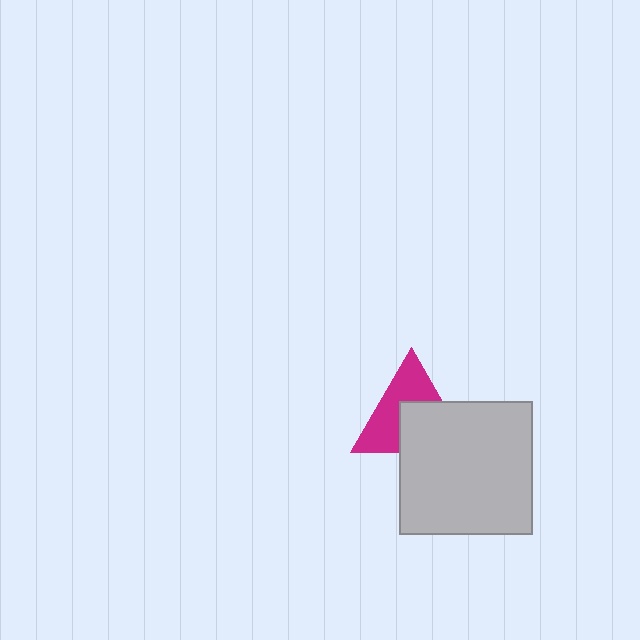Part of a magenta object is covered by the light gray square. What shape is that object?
It is a triangle.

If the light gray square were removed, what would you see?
You would see the complete magenta triangle.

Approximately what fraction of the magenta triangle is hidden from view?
Roughly 46% of the magenta triangle is hidden behind the light gray square.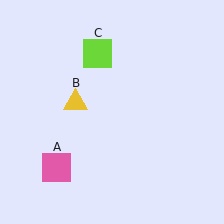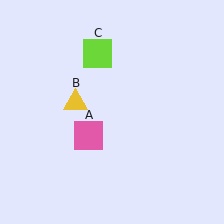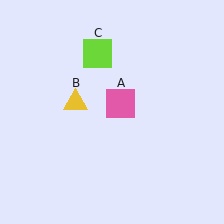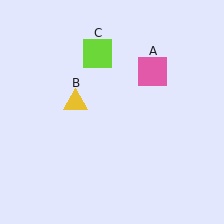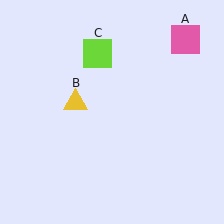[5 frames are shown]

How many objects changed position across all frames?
1 object changed position: pink square (object A).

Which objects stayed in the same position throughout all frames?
Yellow triangle (object B) and lime square (object C) remained stationary.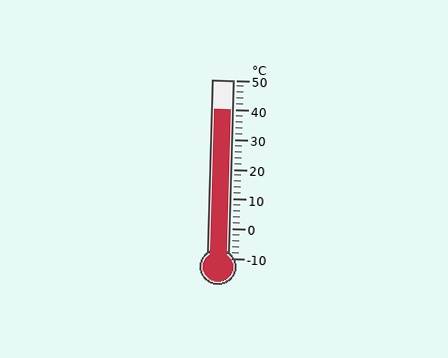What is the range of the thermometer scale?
The thermometer scale ranges from -10°C to 50°C.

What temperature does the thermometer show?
The thermometer shows approximately 40°C.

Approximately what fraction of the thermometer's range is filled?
The thermometer is filled to approximately 85% of its range.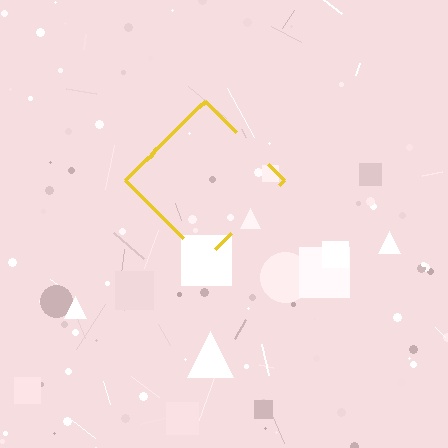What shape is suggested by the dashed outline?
The dashed outline suggests a diamond.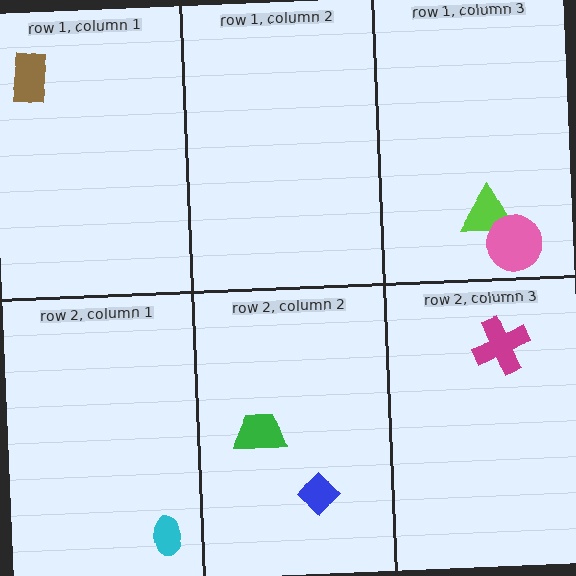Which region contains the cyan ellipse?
The row 2, column 1 region.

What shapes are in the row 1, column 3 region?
The lime triangle, the pink circle.